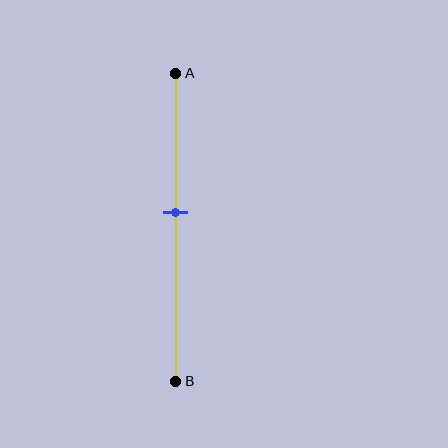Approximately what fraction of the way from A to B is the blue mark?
The blue mark is approximately 45% of the way from A to B.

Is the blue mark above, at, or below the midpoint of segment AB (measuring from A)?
The blue mark is above the midpoint of segment AB.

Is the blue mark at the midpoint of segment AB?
No, the mark is at about 45% from A, not at the 50% midpoint.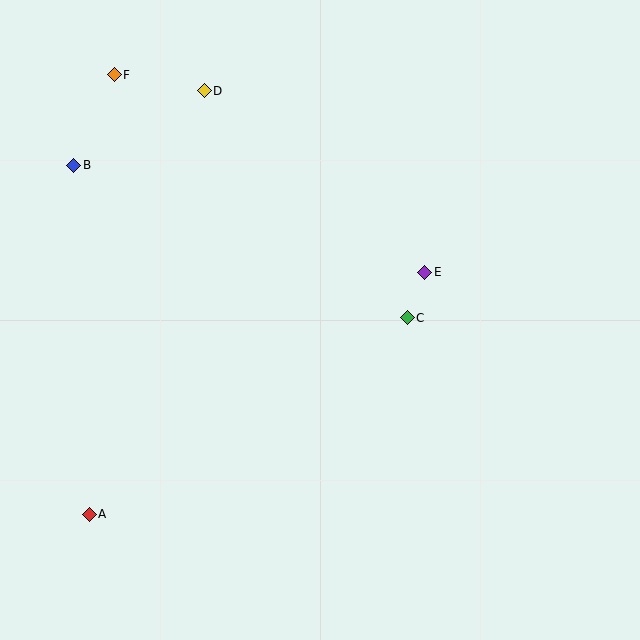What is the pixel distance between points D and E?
The distance between D and E is 286 pixels.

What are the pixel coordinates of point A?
Point A is at (89, 514).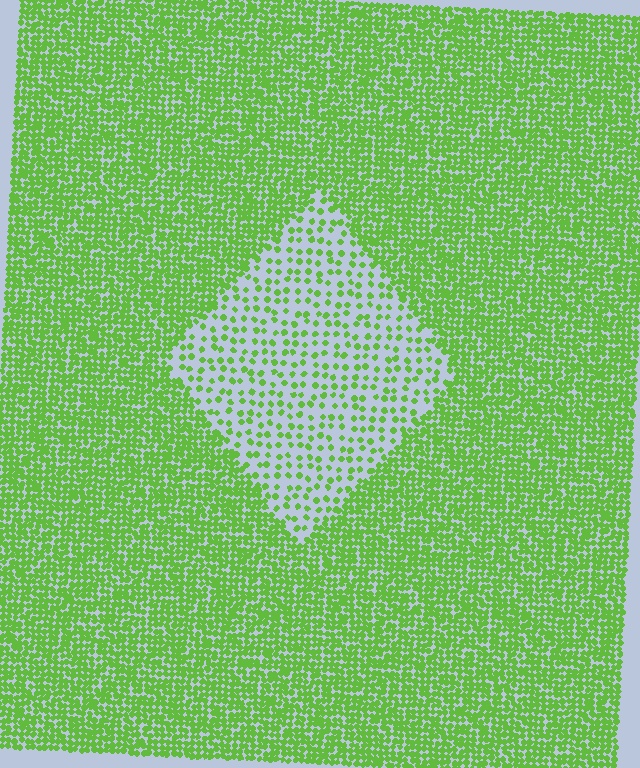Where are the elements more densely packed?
The elements are more densely packed outside the diamond boundary.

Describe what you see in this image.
The image contains small lime elements arranged at two different densities. A diamond-shaped region is visible where the elements are less densely packed than the surrounding area.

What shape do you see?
I see a diamond.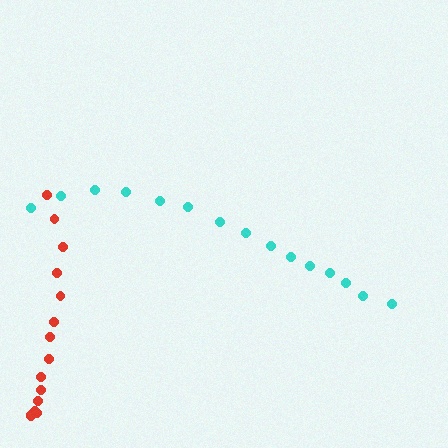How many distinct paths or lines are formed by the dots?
There are 2 distinct paths.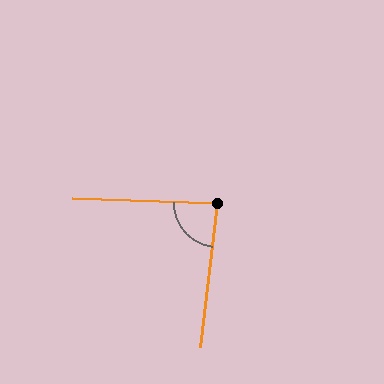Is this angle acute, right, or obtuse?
It is acute.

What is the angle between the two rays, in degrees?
Approximately 85 degrees.